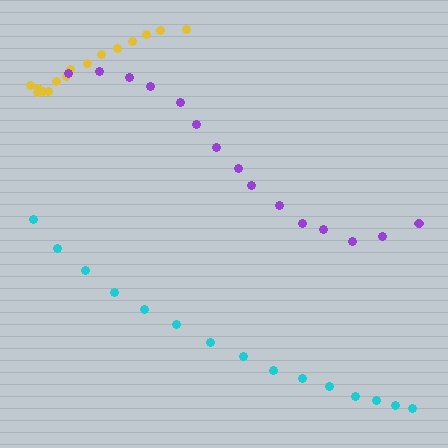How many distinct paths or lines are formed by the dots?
There are 3 distinct paths.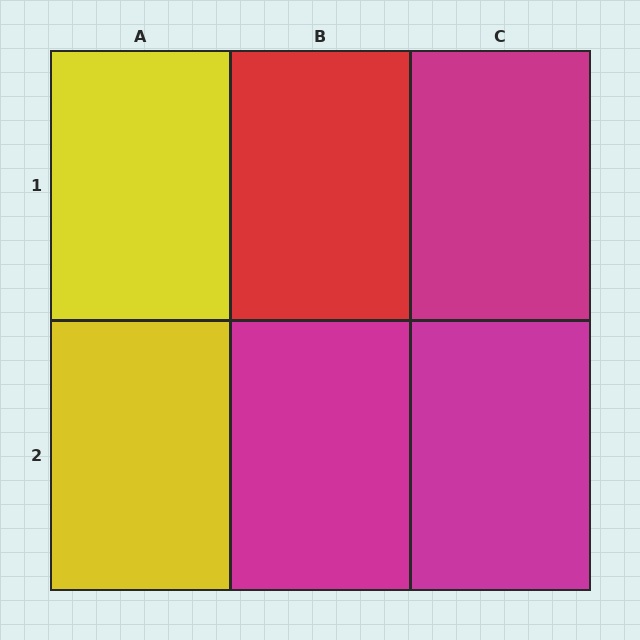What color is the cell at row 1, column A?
Yellow.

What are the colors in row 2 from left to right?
Yellow, magenta, magenta.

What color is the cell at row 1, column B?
Red.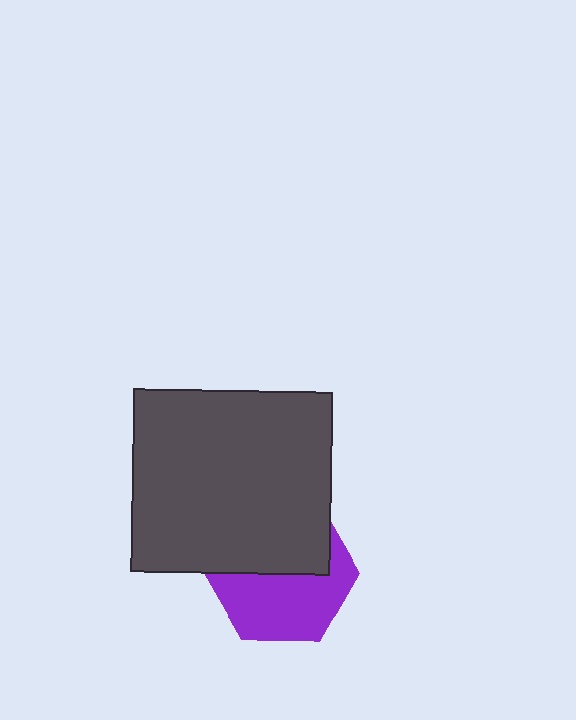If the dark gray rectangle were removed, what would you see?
You would see the complete purple hexagon.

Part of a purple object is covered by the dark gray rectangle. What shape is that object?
It is a hexagon.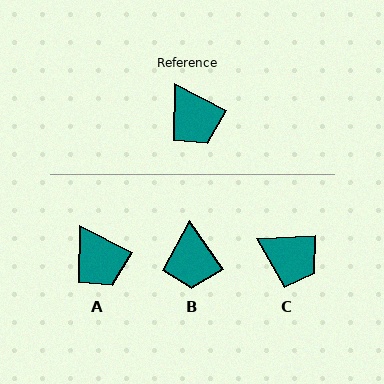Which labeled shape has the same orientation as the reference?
A.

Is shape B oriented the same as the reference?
No, it is off by about 28 degrees.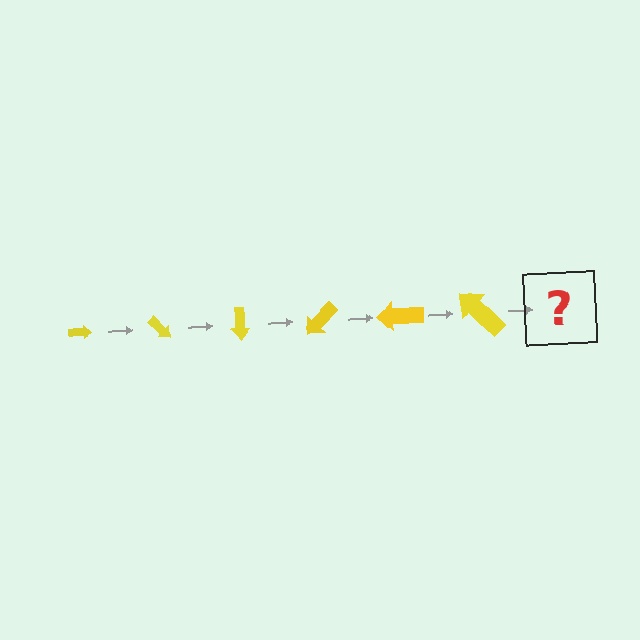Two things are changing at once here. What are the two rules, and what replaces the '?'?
The two rules are that the arrow grows larger each step and it rotates 45 degrees each step. The '?' should be an arrow, larger than the previous one and rotated 270 degrees from the start.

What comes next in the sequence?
The next element should be an arrow, larger than the previous one and rotated 270 degrees from the start.